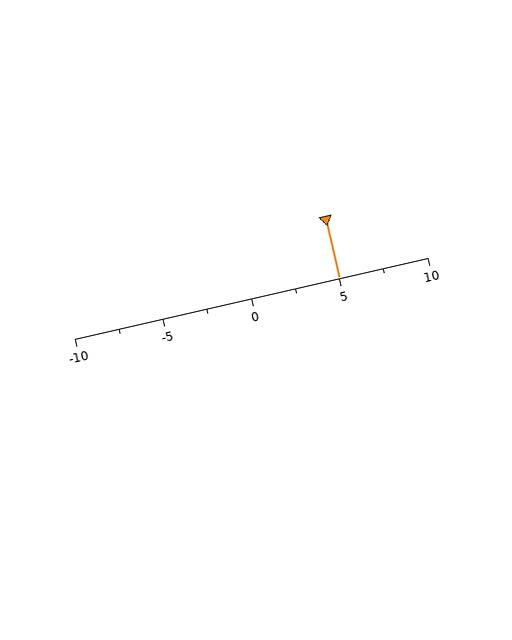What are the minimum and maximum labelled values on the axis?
The axis runs from -10 to 10.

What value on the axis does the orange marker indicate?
The marker indicates approximately 5.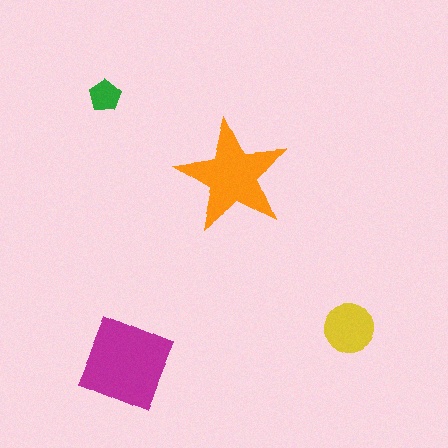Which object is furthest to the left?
The green pentagon is leftmost.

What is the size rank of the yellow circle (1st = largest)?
3rd.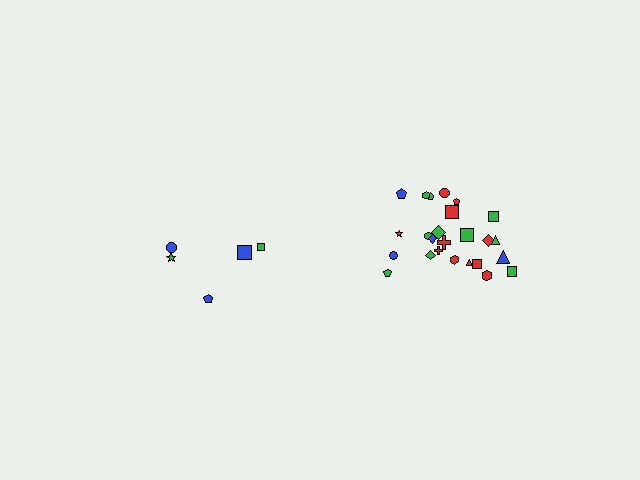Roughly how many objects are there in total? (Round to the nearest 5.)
Roughly 30 objects in total.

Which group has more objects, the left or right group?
The right group.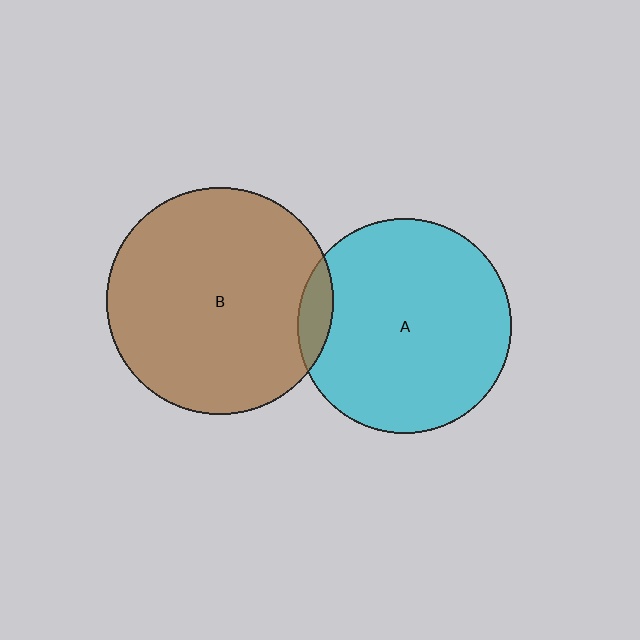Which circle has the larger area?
Circle B (brown).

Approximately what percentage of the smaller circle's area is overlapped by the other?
Approximately 10%.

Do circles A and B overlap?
Yes.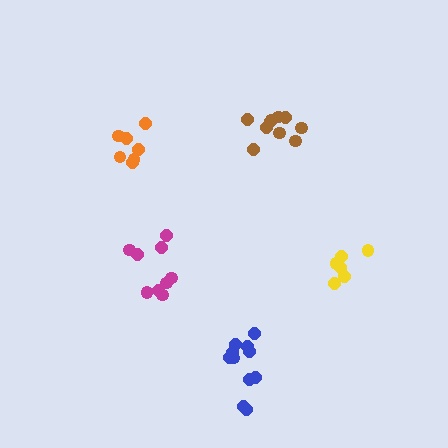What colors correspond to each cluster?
The clusters are colored: magenta, orange, brown, blue, yellow.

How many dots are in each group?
Group 1: 9 dots, Group 2: 7 dots, Group 3: 10 dots, Group 4: 11 dots, Group 5: 6 dots (43 total).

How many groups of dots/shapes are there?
There are 5 groups.